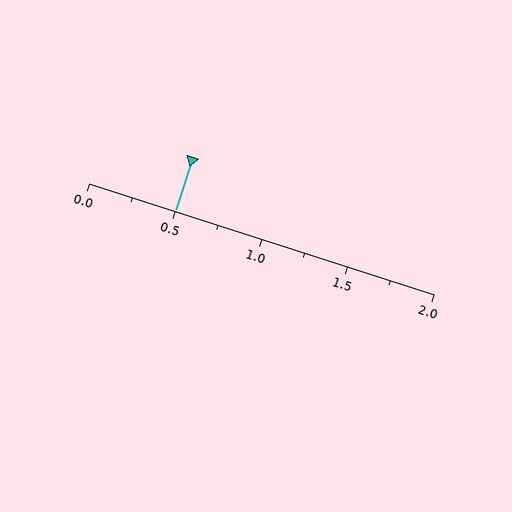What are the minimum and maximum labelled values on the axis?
The axis runs from 0.0 to 2.0.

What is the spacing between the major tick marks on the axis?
The major ticks are spaced 0.5 apart.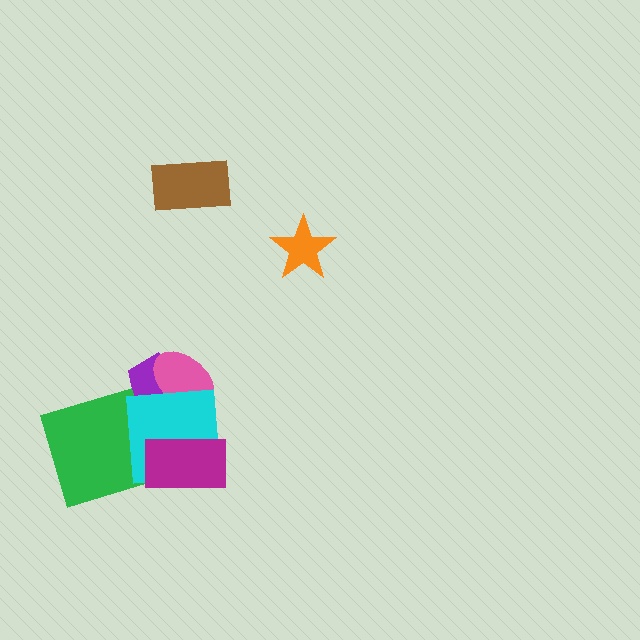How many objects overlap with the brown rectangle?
0 objects overlap with the brown rectangle.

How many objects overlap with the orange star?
0 objects overlap with the orange star.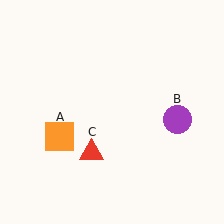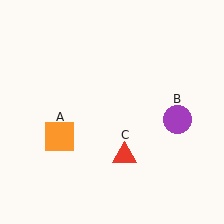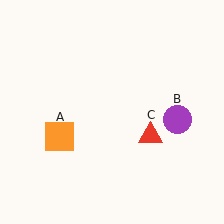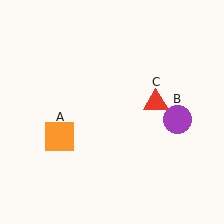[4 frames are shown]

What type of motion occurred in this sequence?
The red triangle (object C) rotated counterclockwise around the center of the scene.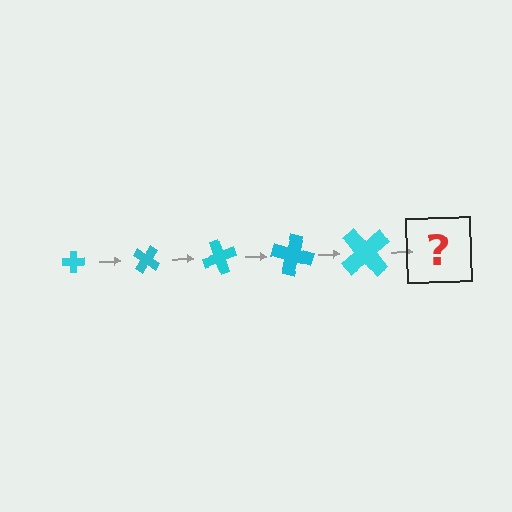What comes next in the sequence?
The next element should be a cross, larger than the previous one and rotated 175 degrees from the start.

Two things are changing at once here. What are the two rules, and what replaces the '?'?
The two rules are that the cross grows larger each step and it rotates 35 degrees each step. The '?' should be a cross, larger than the previous one and rotated 175 degrees from the start.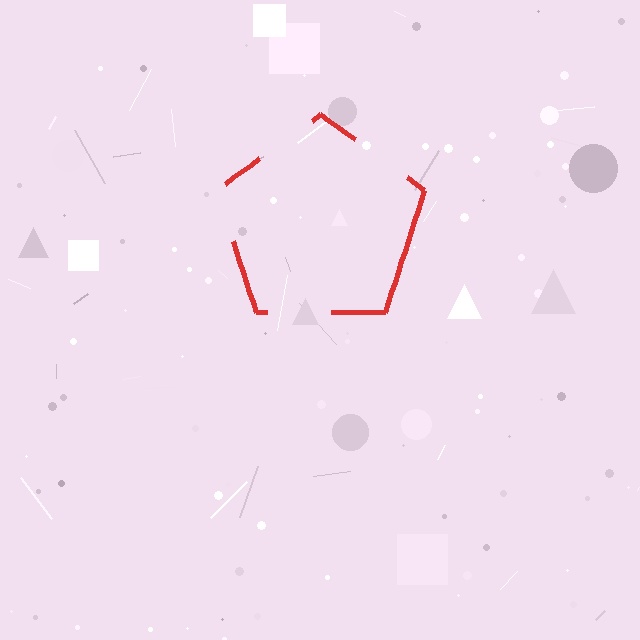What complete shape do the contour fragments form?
The contour fragments form a pentagon.